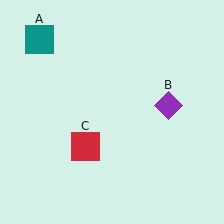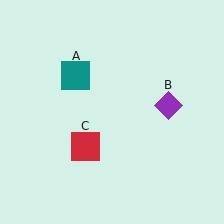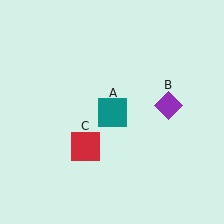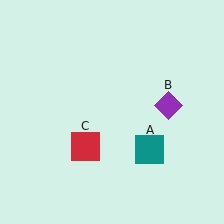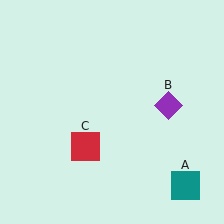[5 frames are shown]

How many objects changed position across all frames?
1 object changed position: teal square (object A).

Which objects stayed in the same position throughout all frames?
Purple diamond (object B) and red square (object C) remained stationary.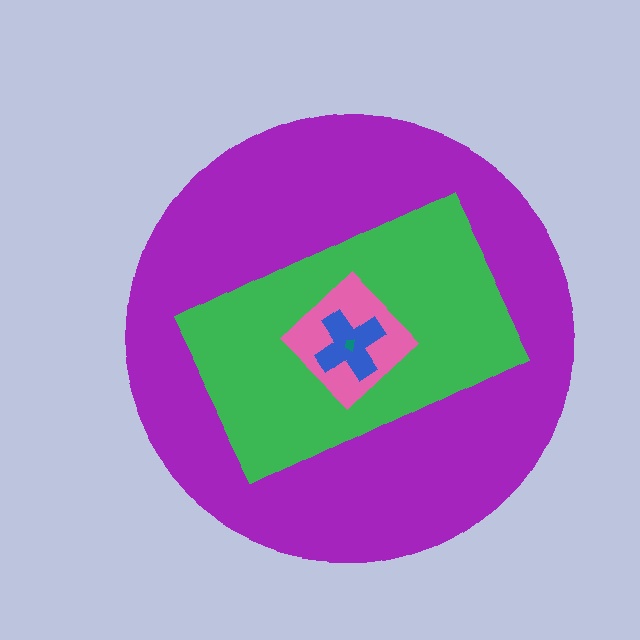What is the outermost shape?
The purple circle.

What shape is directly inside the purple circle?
The green rectangle.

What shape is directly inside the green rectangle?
The pink diamond.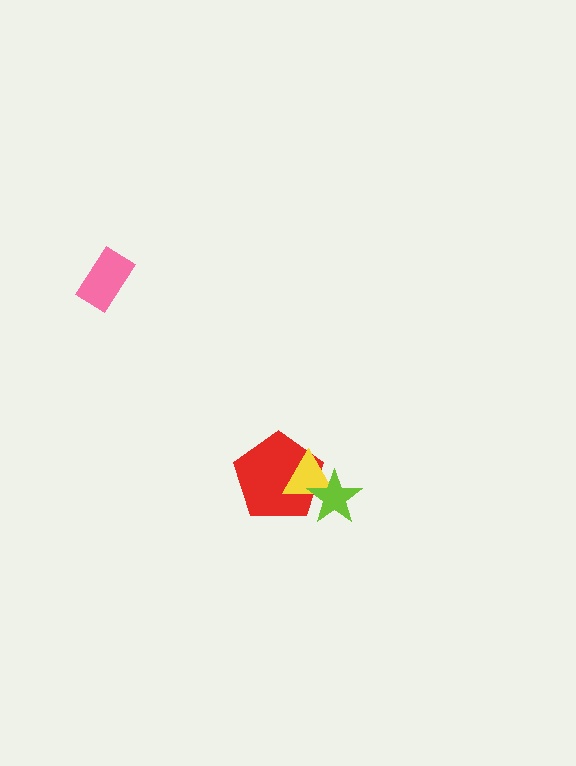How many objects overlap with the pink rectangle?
0 objects overlap with the pink rectangle.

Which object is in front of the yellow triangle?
The lime star is in front of the yellow triangle.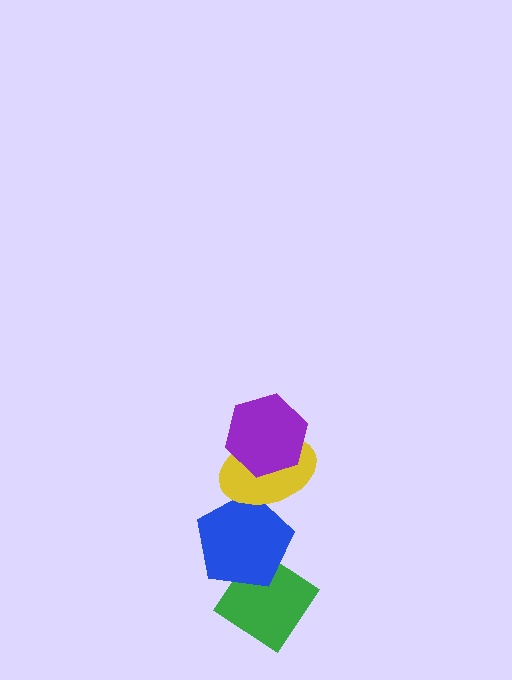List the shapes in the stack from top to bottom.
From top to bottom: the purple hexagon, the yellow ellipse, the blue pentagon, the green diamond.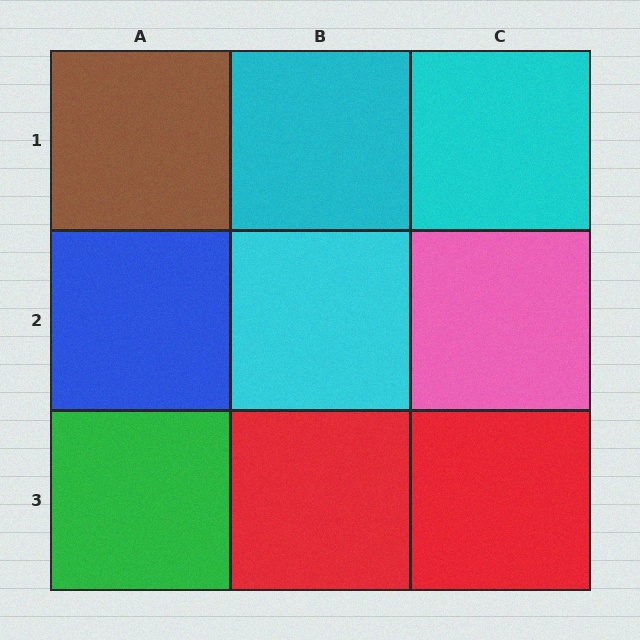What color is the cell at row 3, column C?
Red.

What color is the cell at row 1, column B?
Cyan.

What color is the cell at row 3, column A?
Green.